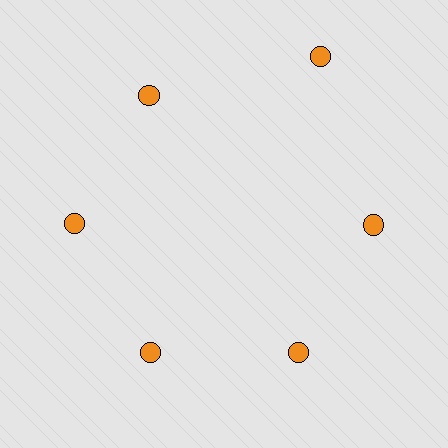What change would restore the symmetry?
The symmetry would be restored by moving it inward, back onto the ring so that all 6 circles sit at equal angles and equal distance from the center.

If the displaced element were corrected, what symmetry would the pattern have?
It would have 6-fold rotational symmetry — the pattern would map onto itself every 60 degrees.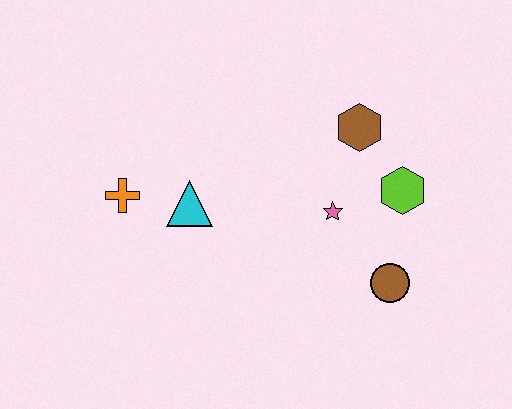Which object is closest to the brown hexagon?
The lime hexagon is closest to the brown hexagon.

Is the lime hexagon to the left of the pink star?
No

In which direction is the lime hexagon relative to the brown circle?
The lime hexagon is above the brown circle.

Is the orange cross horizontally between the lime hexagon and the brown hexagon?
No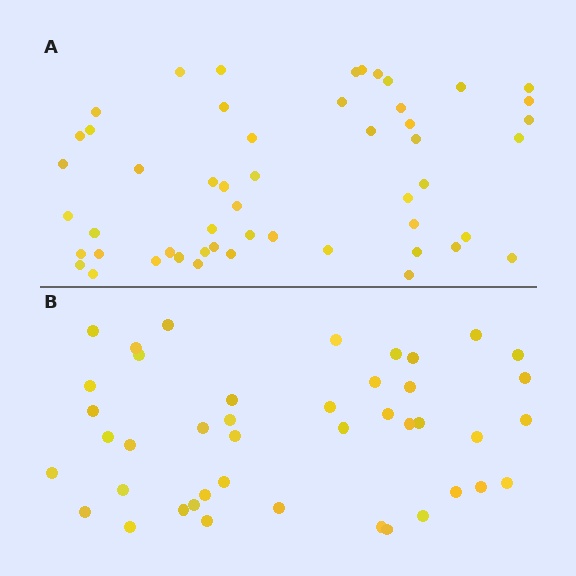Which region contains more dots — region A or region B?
Region A (the top region) has more dots.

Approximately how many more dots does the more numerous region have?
Region A has roughly 8 or so more dots than region B.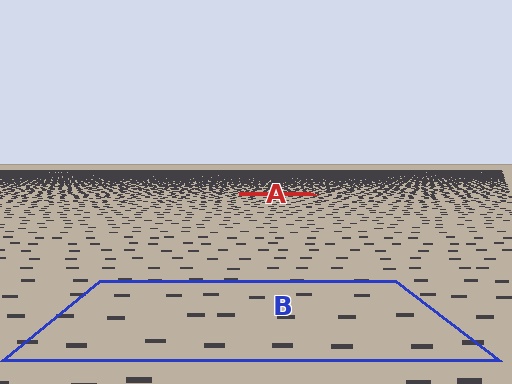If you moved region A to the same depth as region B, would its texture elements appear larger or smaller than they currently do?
They would appear larger. At a closer depth, the same texture elements are projected at a bigger on-screen size.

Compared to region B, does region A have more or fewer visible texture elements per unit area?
Region A has more texture elements per unit area — they are packed more densely because it is farther away.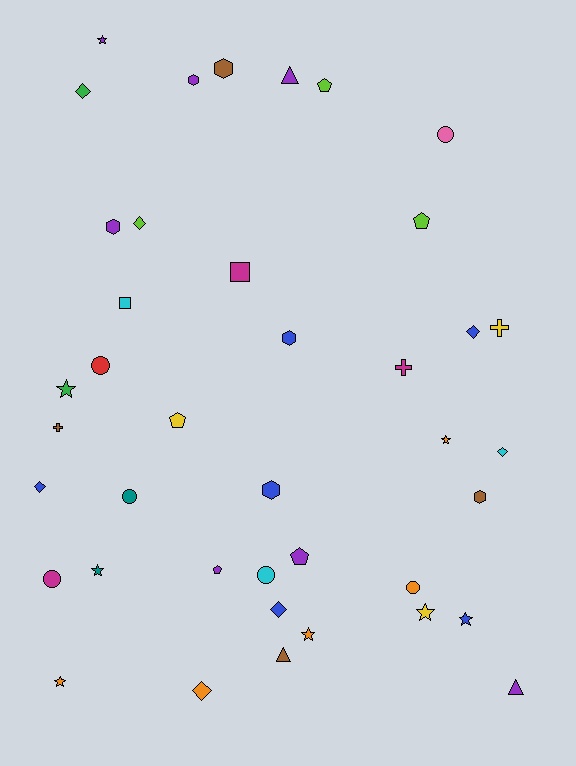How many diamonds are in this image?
There are 7 diamonds.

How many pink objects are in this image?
There is 1 pink object.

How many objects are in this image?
There are 40 objects.